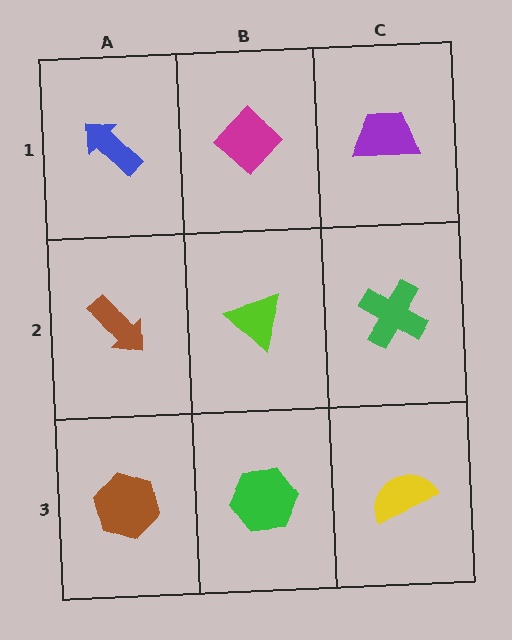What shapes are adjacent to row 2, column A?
A blue arrow (row 1, column A), a brown hexagon (row 3, column A), a lime triangle (row 2, column B).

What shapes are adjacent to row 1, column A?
A brown arrow (row 2, column A), a magenta diamond (row 1, column B).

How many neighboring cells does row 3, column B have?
3.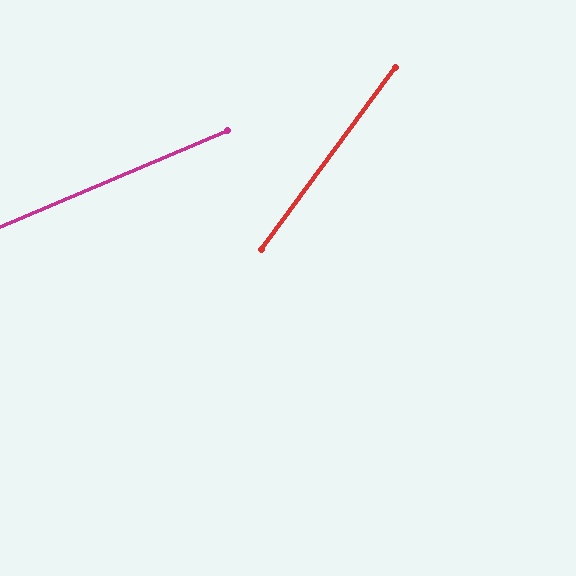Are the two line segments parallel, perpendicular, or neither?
Neither parallel nor perpendicular — they differ by about 31°.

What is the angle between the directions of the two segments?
Approximately 31 degrees.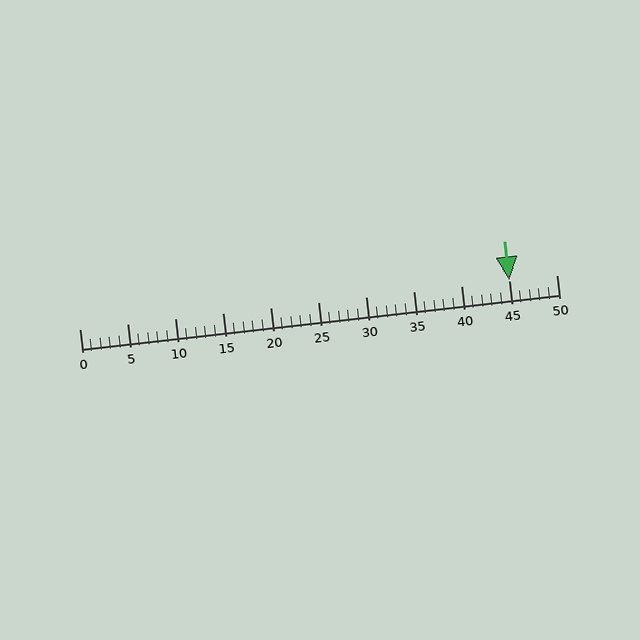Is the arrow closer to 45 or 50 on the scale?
The arrow is closer to 45.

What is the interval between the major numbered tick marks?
The major tick marks are spaced 5 units apart.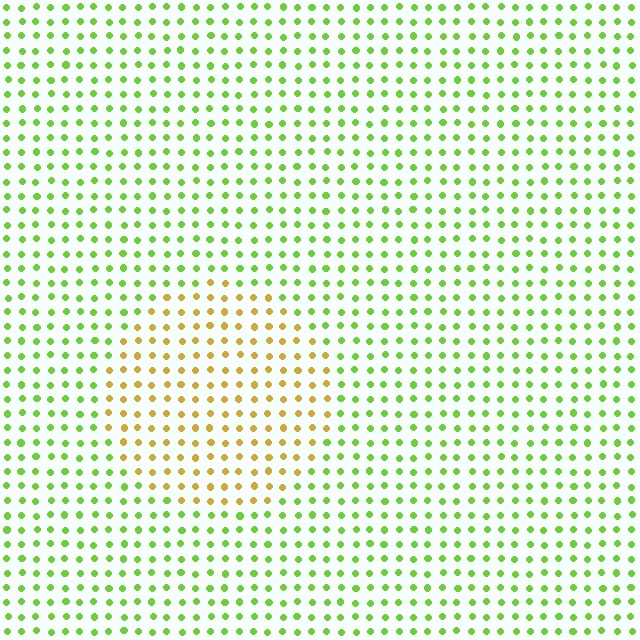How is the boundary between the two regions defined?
The boundary is defined purely by a slight shift in hue (about 53 degrees). Spacing, size, and orientation are identical on both sides.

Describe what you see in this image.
The image is filled with small lime elements in a uniform arrangement. A circle-shaped region is visible where the elements are tinted to a slightly different hue, forming a subtle color boundary.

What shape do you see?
I see a circle.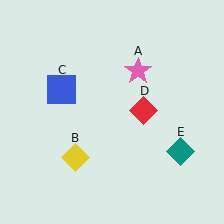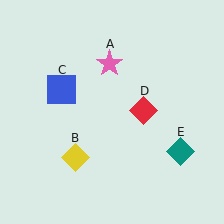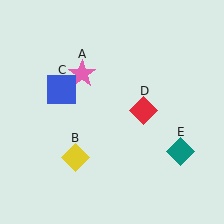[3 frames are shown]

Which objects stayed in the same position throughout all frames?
Yellow diamond (object B) and blue square (object C) and red diamond (object D) and teal diamond (object E) remained stationary.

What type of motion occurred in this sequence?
The pink star (object A) rotated counterclockwise around the center of the scene.